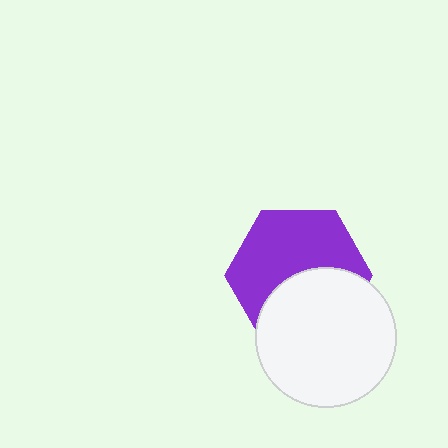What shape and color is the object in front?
The object in front is a white circle.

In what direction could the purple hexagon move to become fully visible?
The purple hexagon could move up. That would shift it out from behind the white circle entirely.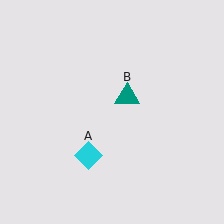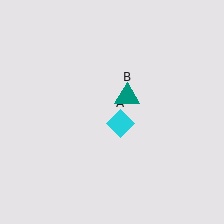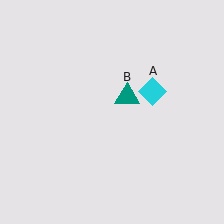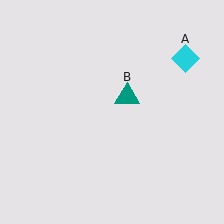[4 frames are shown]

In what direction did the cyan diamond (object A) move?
The cyan diamond (object A) moved up and to the right.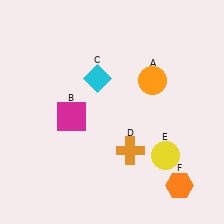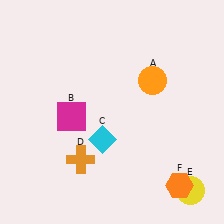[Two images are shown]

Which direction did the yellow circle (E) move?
The yellow circle (E) moved down.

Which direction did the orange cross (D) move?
The orange cross (D) moved left.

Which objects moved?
The objects that moved are: the cyan diamond (C), the orange cross (D), the yellow circle (E).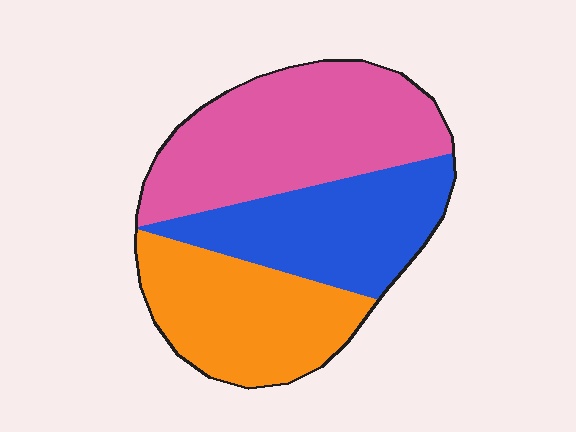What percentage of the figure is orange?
Orange takes up about one third (1/3) of the figure.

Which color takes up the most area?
Pink, at roughly 40%.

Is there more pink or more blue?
Pink.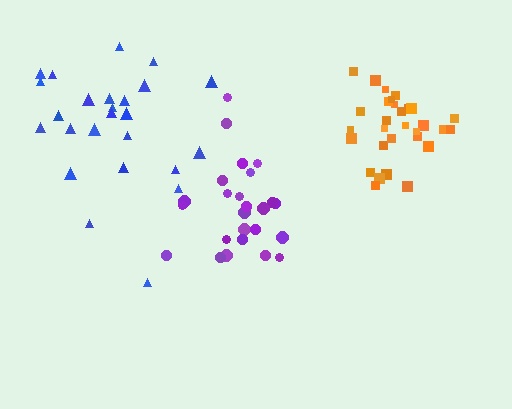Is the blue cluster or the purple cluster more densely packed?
Purple.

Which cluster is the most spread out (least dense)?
Blue.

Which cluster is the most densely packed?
Orange.